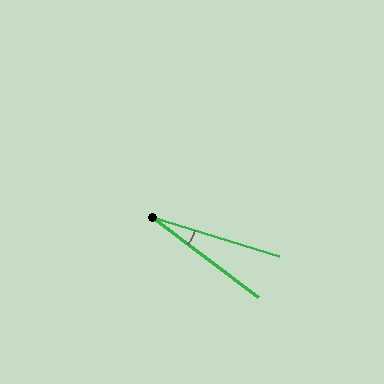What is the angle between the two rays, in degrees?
Approximately 20 degrees.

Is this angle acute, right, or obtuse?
It is acute.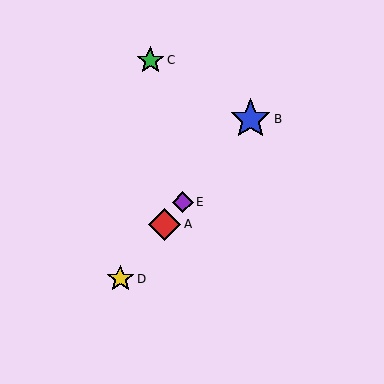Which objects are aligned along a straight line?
Objects A, B, D, E are aligned along a straight line.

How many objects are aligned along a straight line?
4 objects (A, B, D, E) are aligned along a straight line.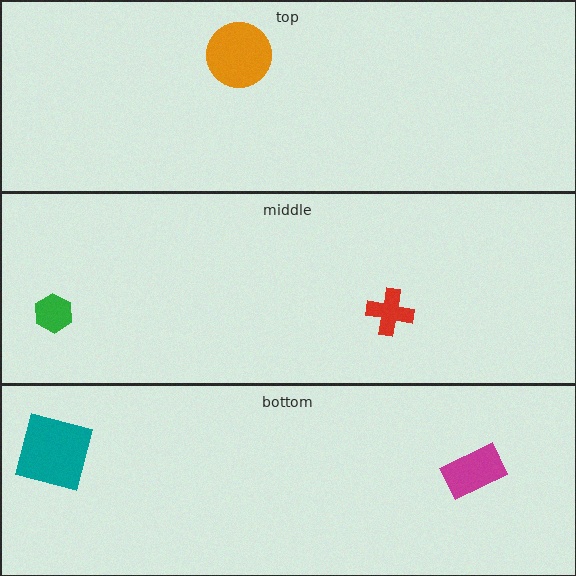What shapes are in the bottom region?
The magenta rectangle, the teal square.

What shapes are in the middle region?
The green hexagon, the red cross.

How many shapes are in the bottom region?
2.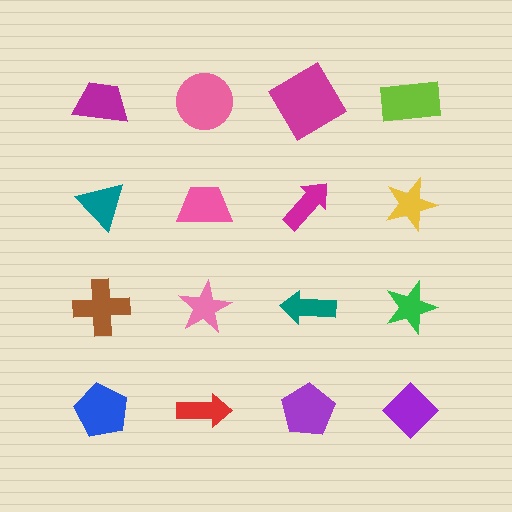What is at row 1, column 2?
A pink circle.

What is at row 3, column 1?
A brown cross.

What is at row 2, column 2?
A pink trapezoid.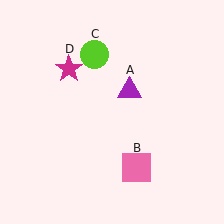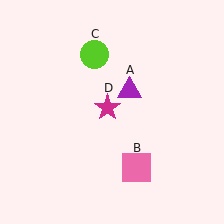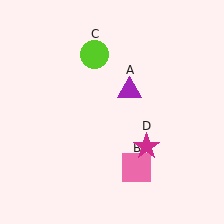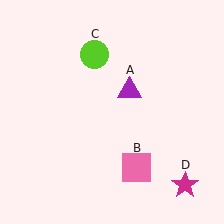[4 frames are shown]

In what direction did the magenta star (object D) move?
The magenta star (object D) moved down and to the right.